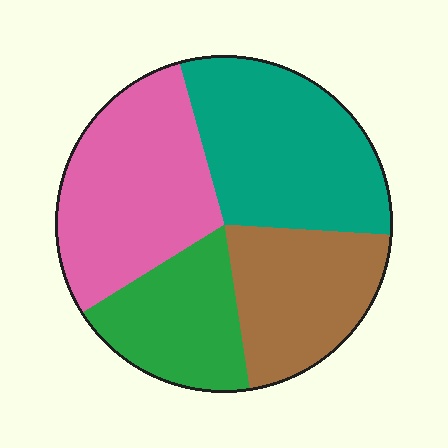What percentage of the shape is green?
Green covers around 20% of the shape.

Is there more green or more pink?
Pink.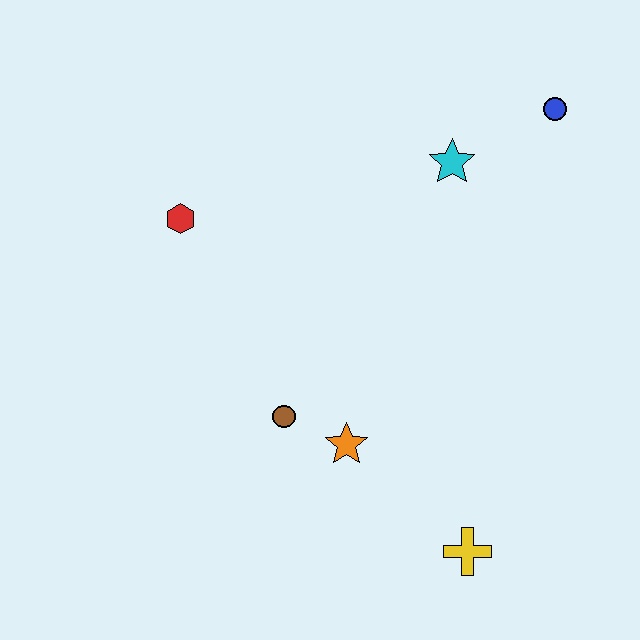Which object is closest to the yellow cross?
The orange star is closest to the yellow cross.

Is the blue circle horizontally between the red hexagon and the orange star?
No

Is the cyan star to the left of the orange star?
No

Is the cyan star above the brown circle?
Yes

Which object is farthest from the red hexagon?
The yellow cross is farthest from the red hexagon.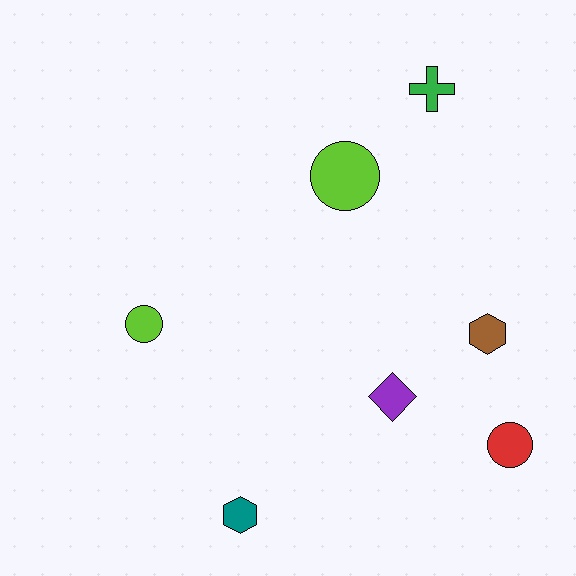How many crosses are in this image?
There is 1 cross.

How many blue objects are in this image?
There are no blue objects.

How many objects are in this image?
There are 7 objects.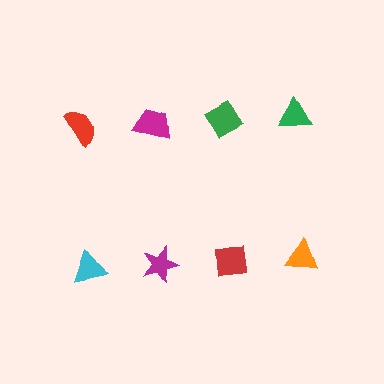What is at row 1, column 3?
A green diamond.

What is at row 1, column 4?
A green triangle.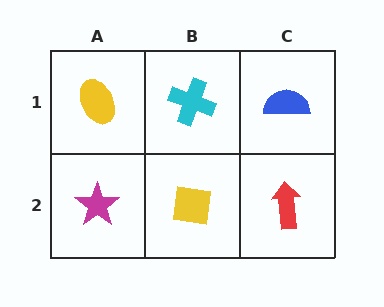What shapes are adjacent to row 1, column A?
A magenta star (row 2, column A), a cyan cross (row 1, column B).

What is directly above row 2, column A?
A yellow ellipse.